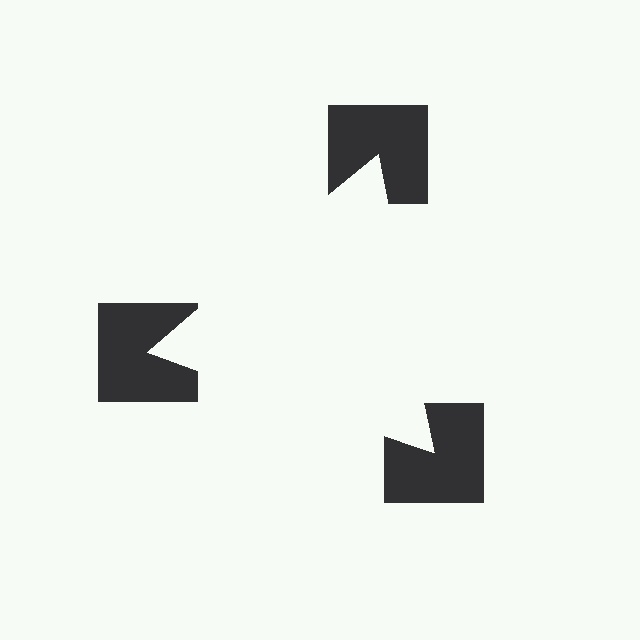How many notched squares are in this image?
There are 3 — one at each vertex of the illusory triangle.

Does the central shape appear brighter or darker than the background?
It typically appears slightly brighter than the background, even though no actual brightness change is drawn.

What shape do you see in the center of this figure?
An illusory triangle — its edges are inferred from the aligned wedge cuts in the notched squares, not physically drawn.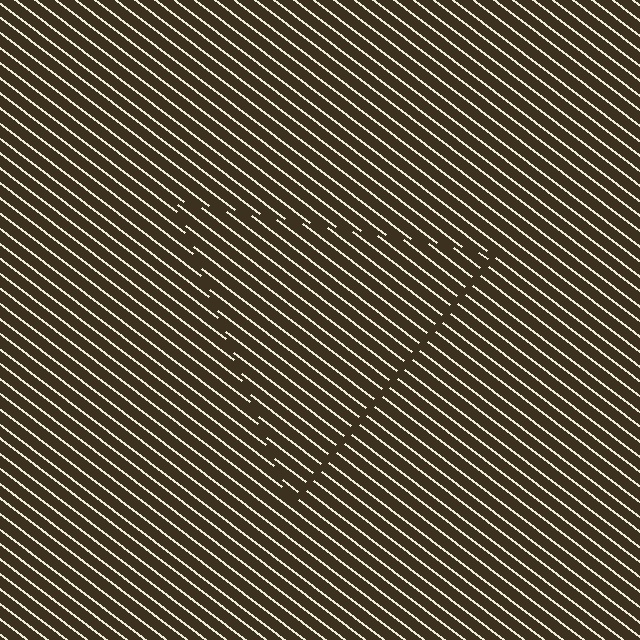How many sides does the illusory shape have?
3 sides — the line-ends trace a triangle.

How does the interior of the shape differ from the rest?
The interior of the shape contains the same grating, shifted by half a period — the contour is defined by the phase discontinuity where line-ends from the inner and outer gratings abut.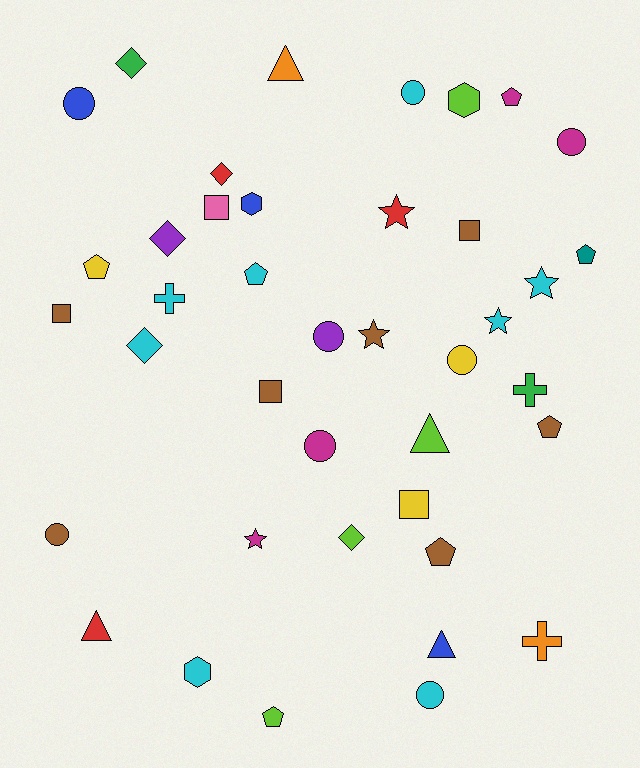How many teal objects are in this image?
There is 1 teal object.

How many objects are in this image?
There are 40 objects.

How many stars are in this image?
There are 5 stars.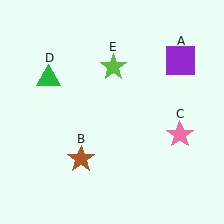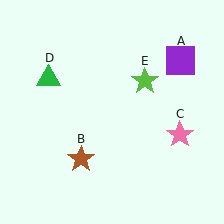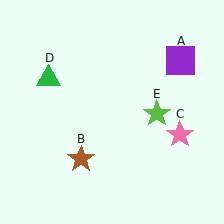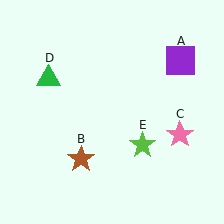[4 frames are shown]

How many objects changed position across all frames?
1 object changed position: lime star (object E).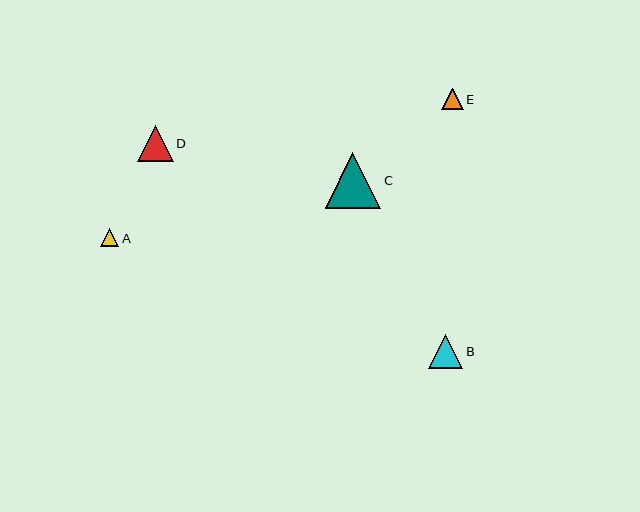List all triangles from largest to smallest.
From largest to smallest: C, D, B, E, A.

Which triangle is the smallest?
Triangle A is the smallest with a size of approximately 18 pixels.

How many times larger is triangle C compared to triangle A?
Triangle C is approximately 3.1 times the size of triangle A.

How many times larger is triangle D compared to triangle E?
Triangle D is approximately 1.7 times the size of triangle E.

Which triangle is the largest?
Triangle C is the largest with a size of approximately 55 pixels.